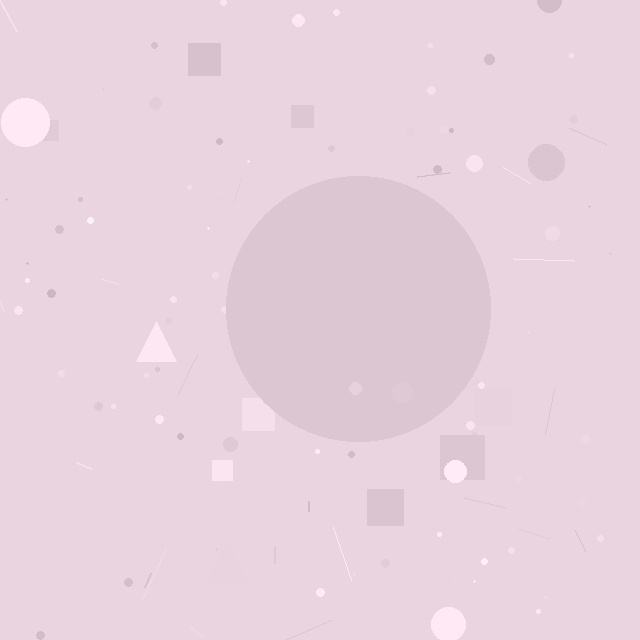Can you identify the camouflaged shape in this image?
The camouflaged shape is a circle.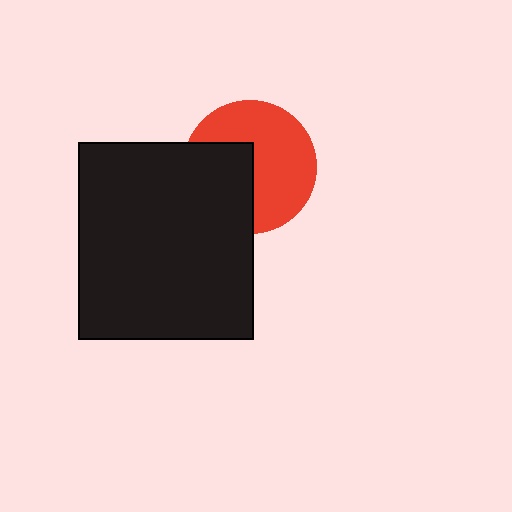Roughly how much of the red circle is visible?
About half of it is visible (roughly 61%).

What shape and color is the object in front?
The object in front is a black rectangle.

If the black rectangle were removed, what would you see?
You would see the complete red circle.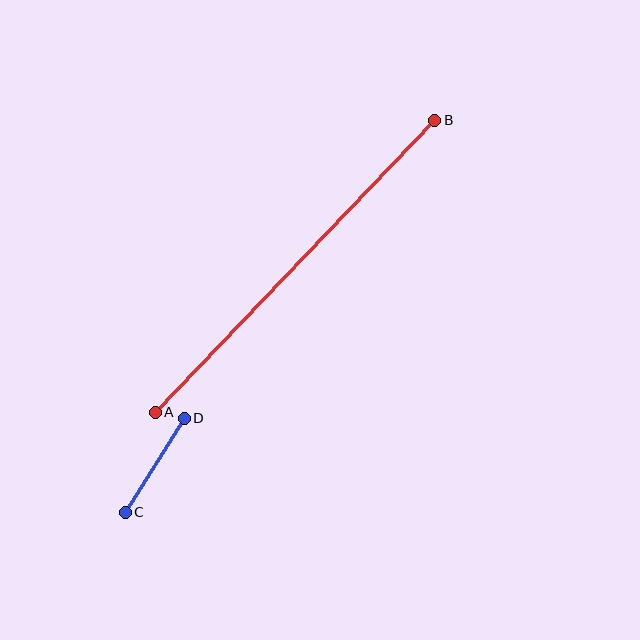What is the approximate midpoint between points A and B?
The midpoint is at approximately (295, 266) pixels.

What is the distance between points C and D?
The distance is approximately 111 pixels.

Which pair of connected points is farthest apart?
Points A and B are farthest apart.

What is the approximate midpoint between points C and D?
The midpoint is at approximately (155, 465) pixels.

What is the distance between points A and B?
The distance is approximately 404 pixels.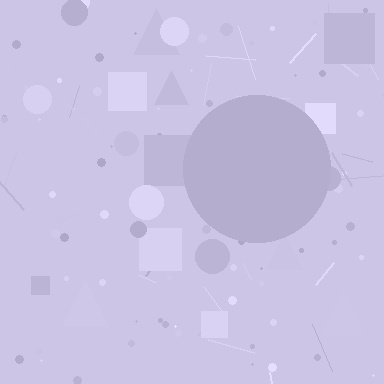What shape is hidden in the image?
A circle is hidden in the image.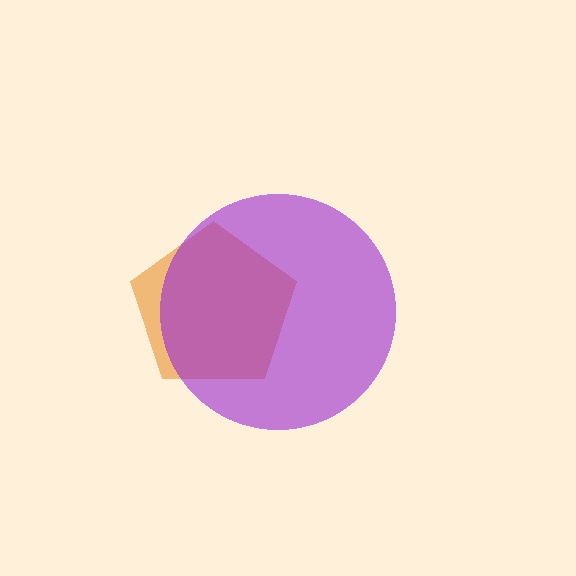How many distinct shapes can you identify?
There are 2 distinct shapes: an orange pentagon, a purple circle.